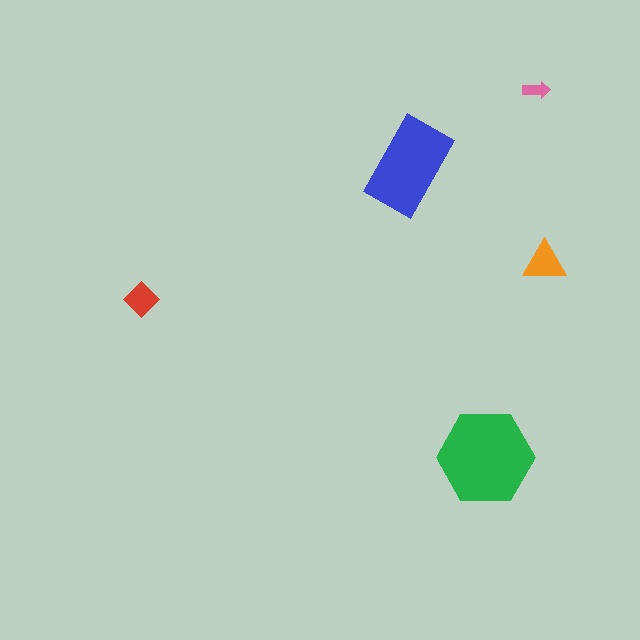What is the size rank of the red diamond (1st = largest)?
4th.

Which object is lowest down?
The green hexagon is bottommost.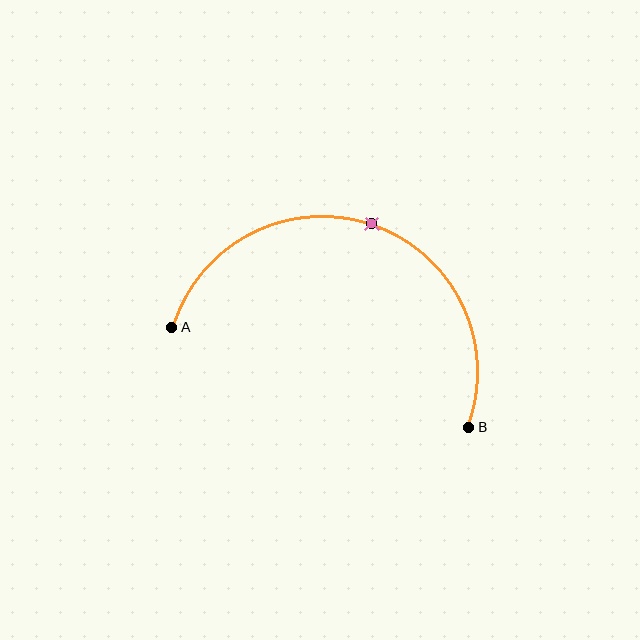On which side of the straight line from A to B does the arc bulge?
The arc bulges above the straight line connecting A and B.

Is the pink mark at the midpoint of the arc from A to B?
Yes. The pink mark lies on the arc at equal arc-length from both A and B — it is the arc midpoint.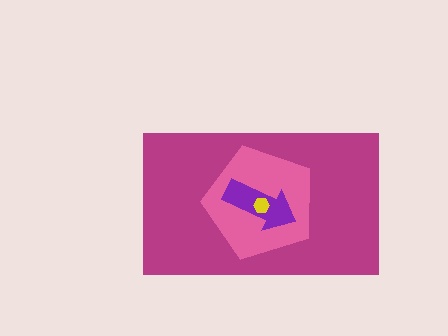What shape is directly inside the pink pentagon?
The purple arrow.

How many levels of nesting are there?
4.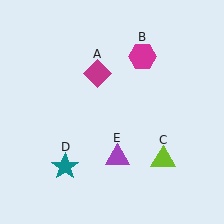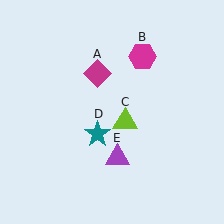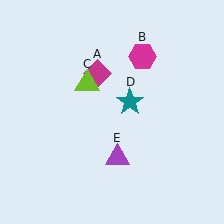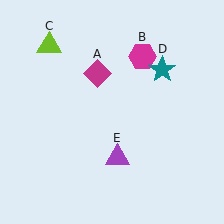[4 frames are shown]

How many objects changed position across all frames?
2 objects changed position: lime triangle (object C), teal star (object D).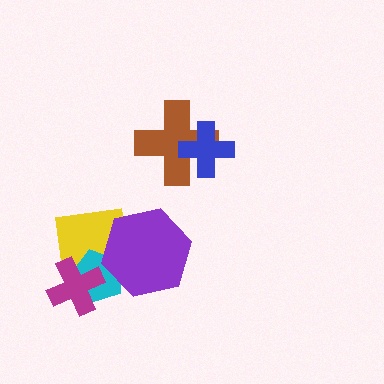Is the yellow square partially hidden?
Yes, it is partially covered by another shape.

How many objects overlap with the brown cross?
1 object overlaps with the brown cross.